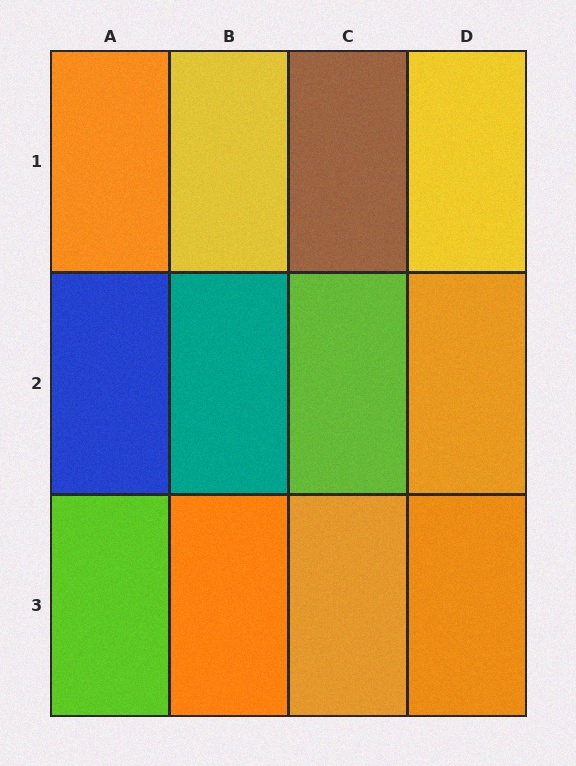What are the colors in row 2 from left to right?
Blue, teal, lime, orange.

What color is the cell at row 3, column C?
Orange.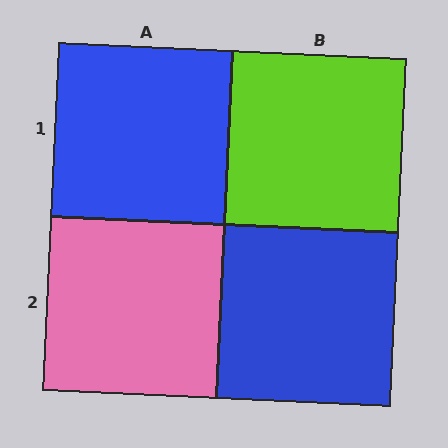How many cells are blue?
2 cells are blue.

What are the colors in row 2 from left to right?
Pink, blue.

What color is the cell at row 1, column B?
Lime.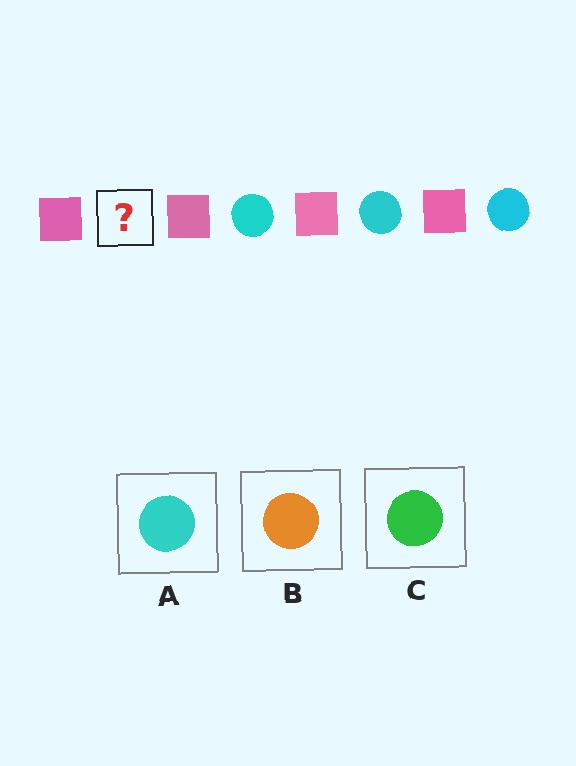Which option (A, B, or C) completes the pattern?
A.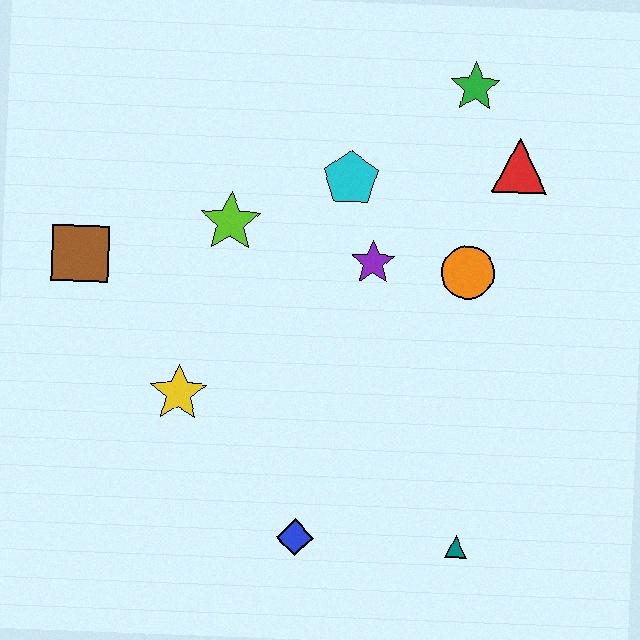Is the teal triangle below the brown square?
Yes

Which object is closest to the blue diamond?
The teal triangle is closest to the blue diamond.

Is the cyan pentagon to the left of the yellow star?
No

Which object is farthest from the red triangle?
The brown square is farthest from the red triangle.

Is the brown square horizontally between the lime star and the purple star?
No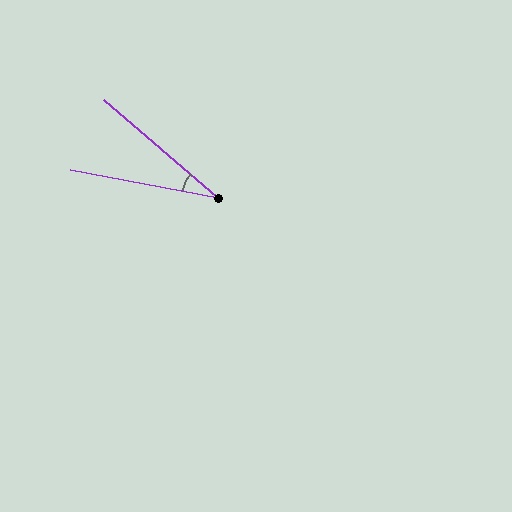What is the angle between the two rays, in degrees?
Approximately 30 degrees.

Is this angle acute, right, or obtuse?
It is acute.